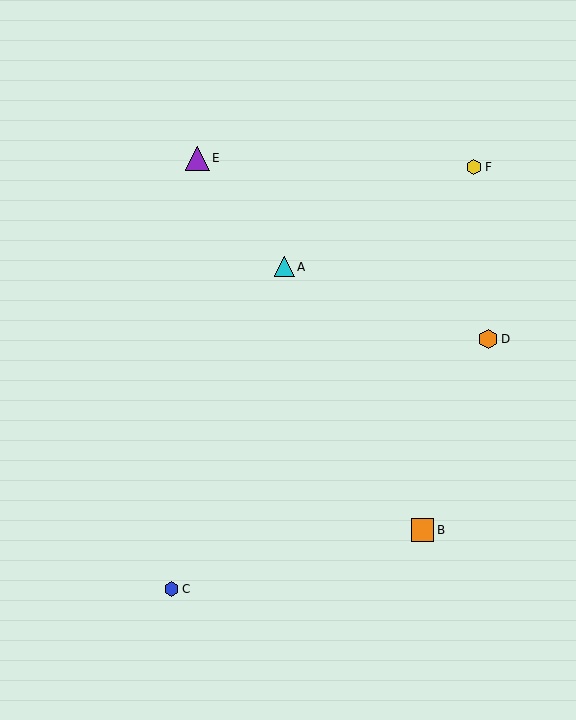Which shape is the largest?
The purple triangle (labeled E) is the largest.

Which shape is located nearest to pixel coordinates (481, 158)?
The yellow hexagon (labeled F) at (474, 167) is nearest to that location.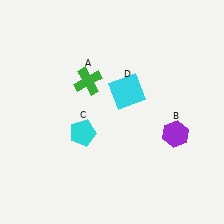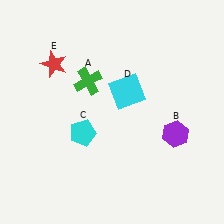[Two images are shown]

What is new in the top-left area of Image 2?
A red star (E) was added in the top-left area of Image 2.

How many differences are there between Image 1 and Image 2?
There is 1 difference between the two images.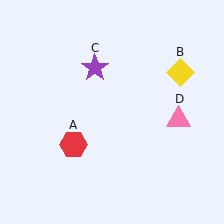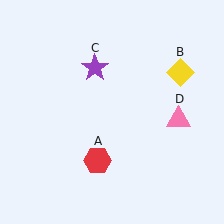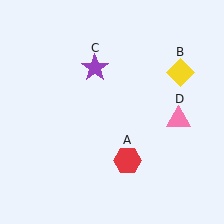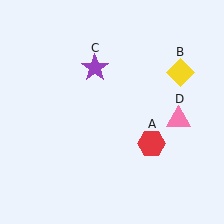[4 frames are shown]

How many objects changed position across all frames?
1 object changed position: red hexagon (object A).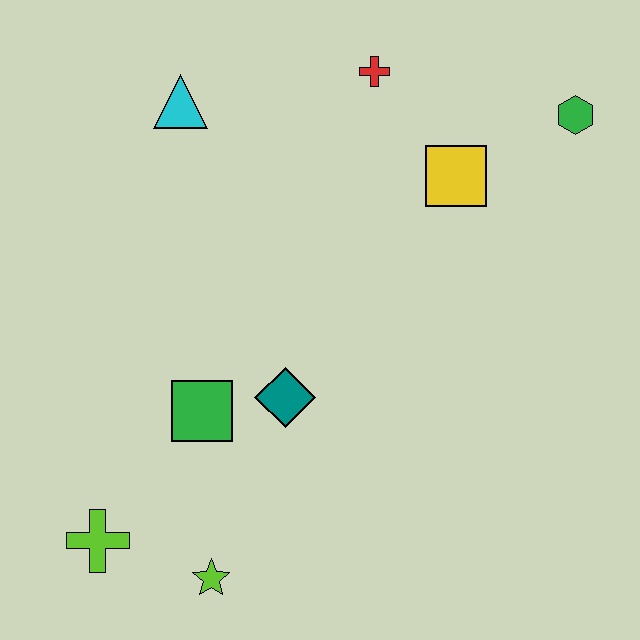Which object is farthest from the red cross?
The lime cross is farthest from the red cross.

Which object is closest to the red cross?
The yellow square is closest to the red cross.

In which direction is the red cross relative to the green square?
The red cross is above the green square.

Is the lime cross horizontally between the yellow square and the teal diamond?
No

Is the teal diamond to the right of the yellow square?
No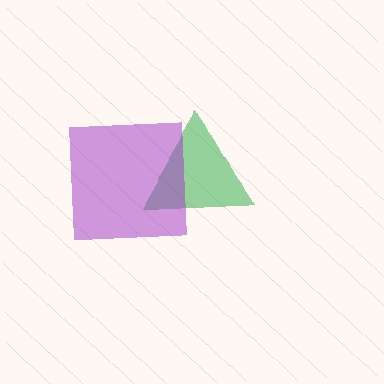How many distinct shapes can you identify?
There are 2 distinct shapes: a green triangle, a purple square.